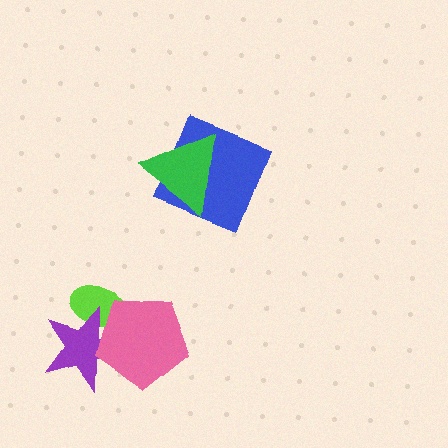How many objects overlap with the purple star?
2 objects overlap with the purple star.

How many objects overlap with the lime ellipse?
2 objects overlap with the lime ellipse.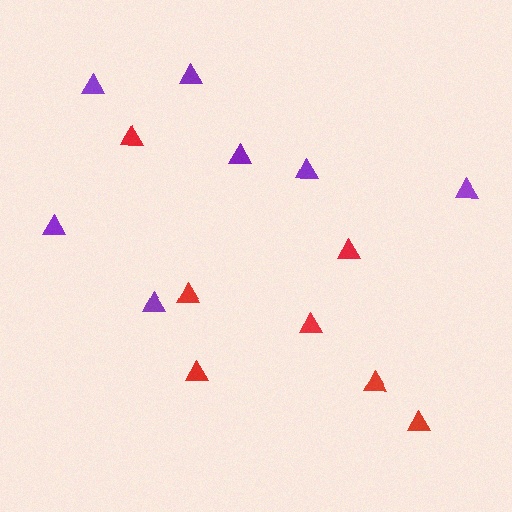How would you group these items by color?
There are 2 groups: one group of red triangles (7) and one group of purple triangles (7).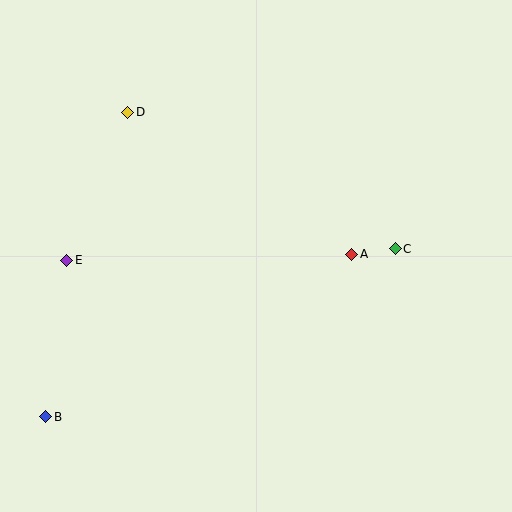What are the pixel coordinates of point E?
Point E is at (67, 260).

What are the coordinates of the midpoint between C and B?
The midpoint between C and B is at (220, 333).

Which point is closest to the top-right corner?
Point C is closest to the top-right corner.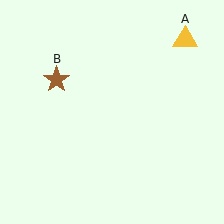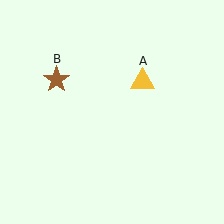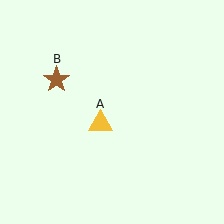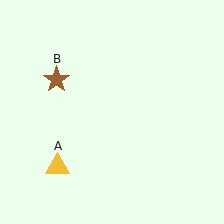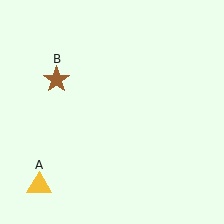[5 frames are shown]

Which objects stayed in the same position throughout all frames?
Brown star (object B) remained stationary.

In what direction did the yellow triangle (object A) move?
The yellow triangle (object A) moved down and to the left.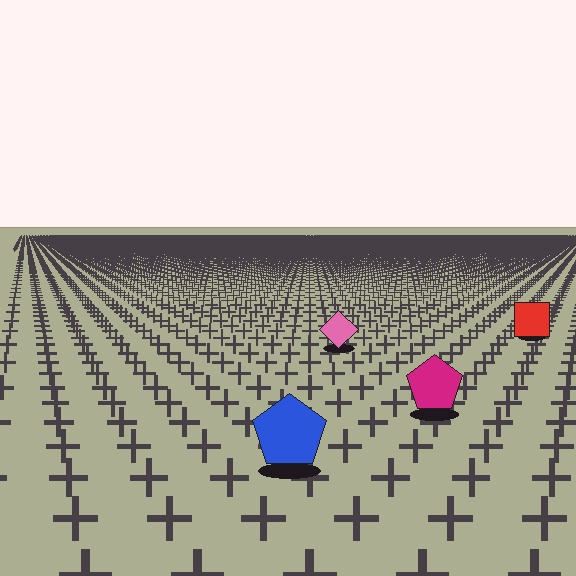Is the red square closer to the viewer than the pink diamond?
No. The pink diamond is closer — you can tell from the texture gradient: the ground texture is coarser near it.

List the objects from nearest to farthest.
From nearest to farthest: the blue pentagon, the magenta pentagon, the pink diamond, the red square.